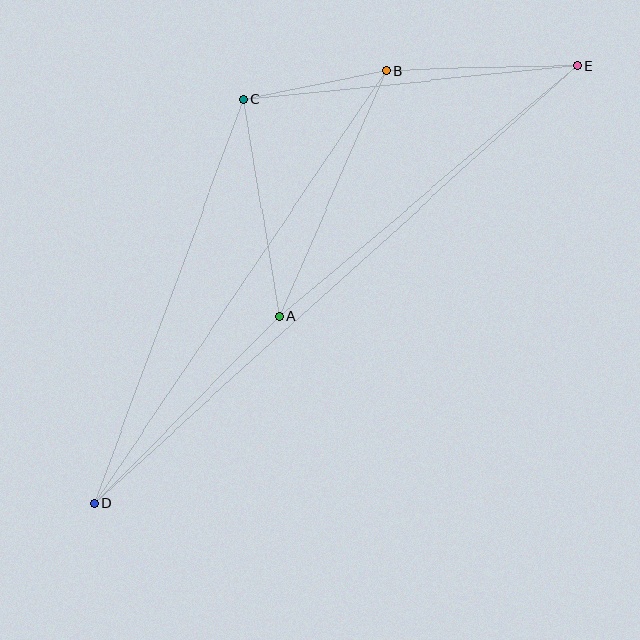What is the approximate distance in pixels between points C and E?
The distance between C and E is approximately 336 pixels.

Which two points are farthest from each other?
Points D and E are farthest from each other.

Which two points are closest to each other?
Points B and C are closest to each other.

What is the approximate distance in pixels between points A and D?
The distance between A and D is approximately 263 pixels.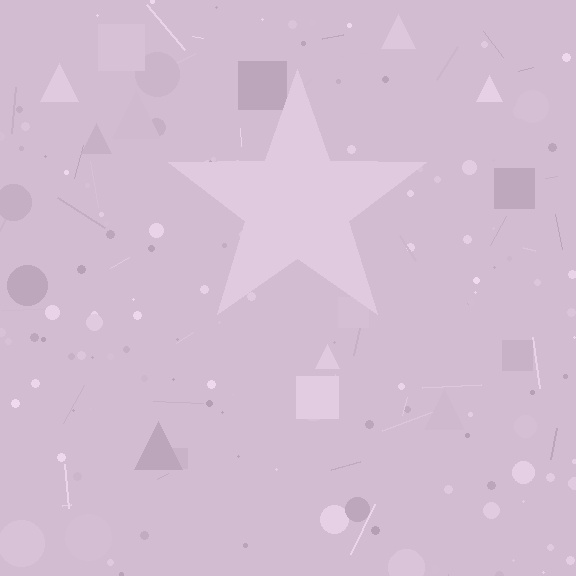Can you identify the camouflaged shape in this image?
The camouflaged shape is a star.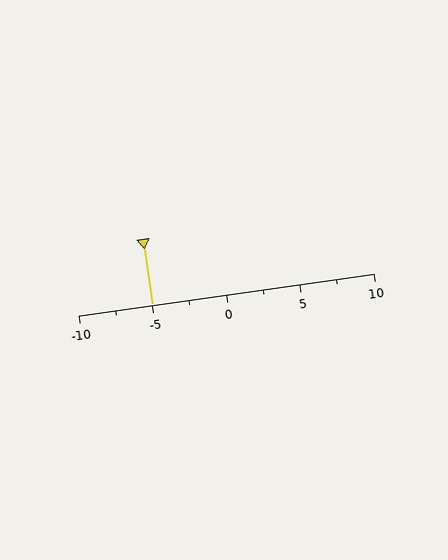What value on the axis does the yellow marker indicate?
The marker indicates approximately -5.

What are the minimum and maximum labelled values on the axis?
The axis runs from -10 to 10.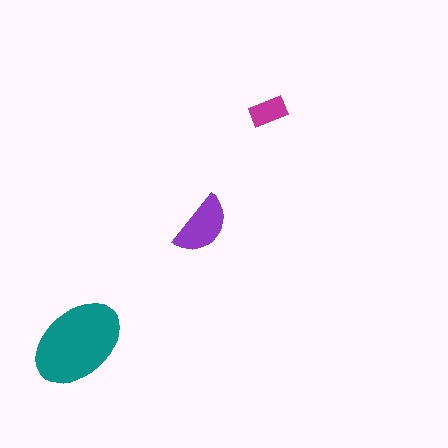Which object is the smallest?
The magenta rectangle.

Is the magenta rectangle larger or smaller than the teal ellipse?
Smaller.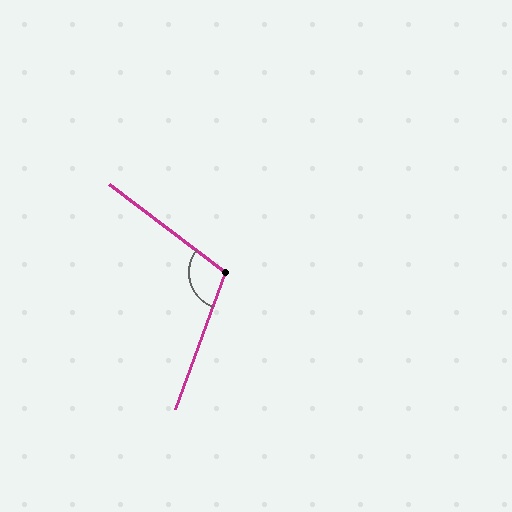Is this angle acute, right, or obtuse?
It is obtuse.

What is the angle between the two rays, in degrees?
Approximately 107 degrees.